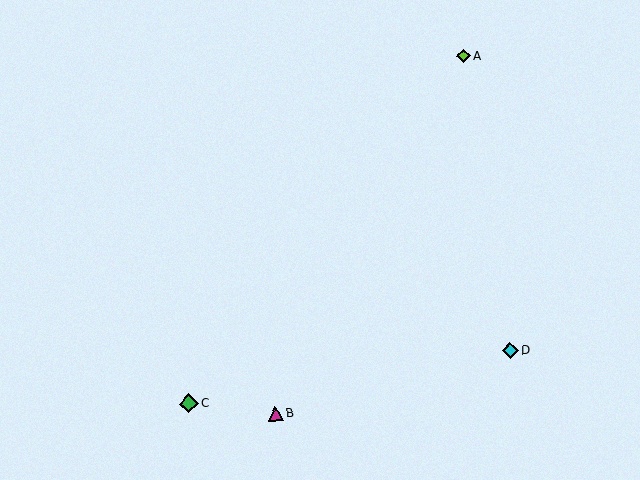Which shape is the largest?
The green diamond (labeled C) is the largest.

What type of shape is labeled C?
Shape C is a green diamond.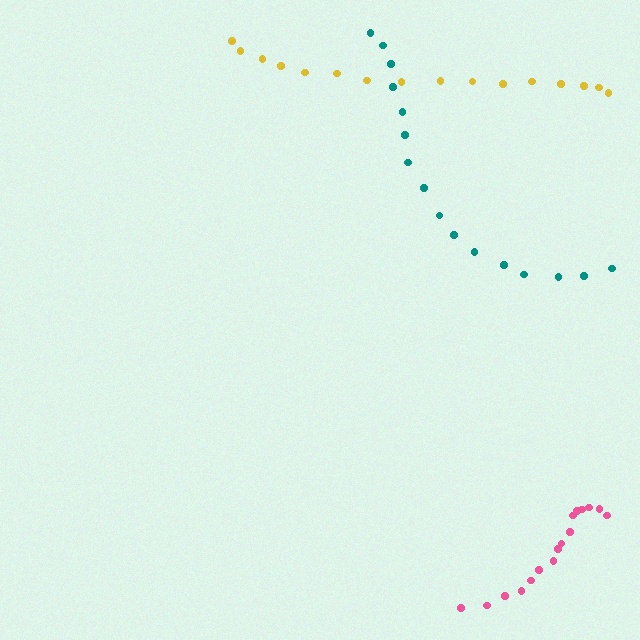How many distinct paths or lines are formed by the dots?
There are 3 distinct paths.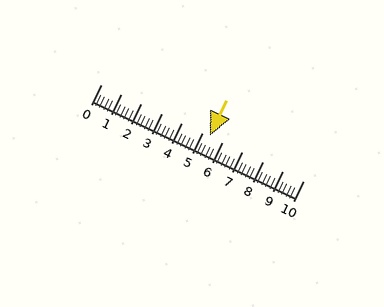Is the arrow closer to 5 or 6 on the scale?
The arrow is closer to 5.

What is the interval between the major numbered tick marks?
The major tick marks are spaced 1 units apart.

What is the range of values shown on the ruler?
The ruler shows values from 0 to 10.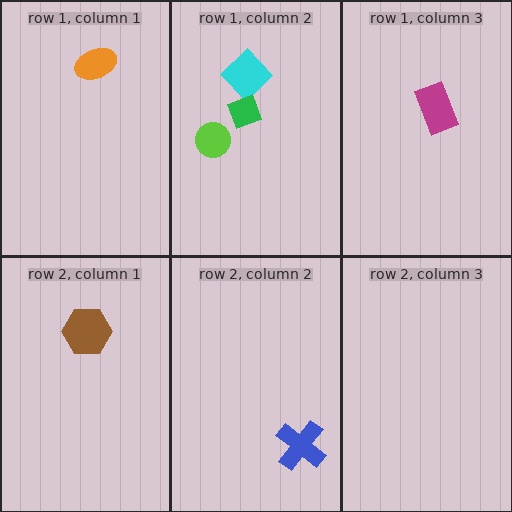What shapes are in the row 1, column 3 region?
The magenta rectangle.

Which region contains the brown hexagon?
The row 2, column 1 region.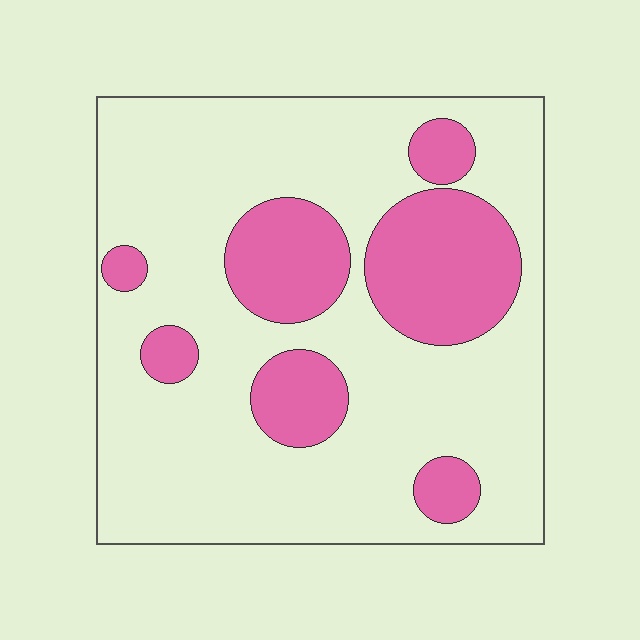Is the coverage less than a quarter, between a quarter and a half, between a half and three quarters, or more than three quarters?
Between a quarter and a half.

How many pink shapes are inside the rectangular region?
7.